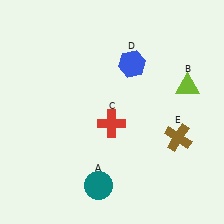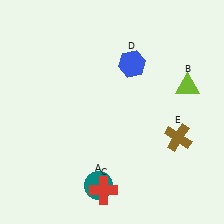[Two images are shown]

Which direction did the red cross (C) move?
The red cross (C) moved down.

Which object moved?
The red cross (C) moved down.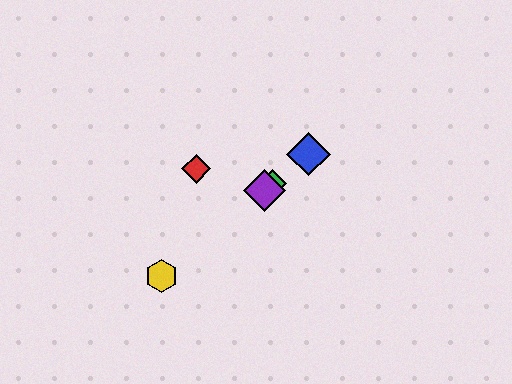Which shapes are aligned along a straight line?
The blue diamond, the green diamond, the yellow hexagon, the purple diamond are aligned along a straight line.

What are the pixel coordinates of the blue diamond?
The blue diamond is at (308, 154).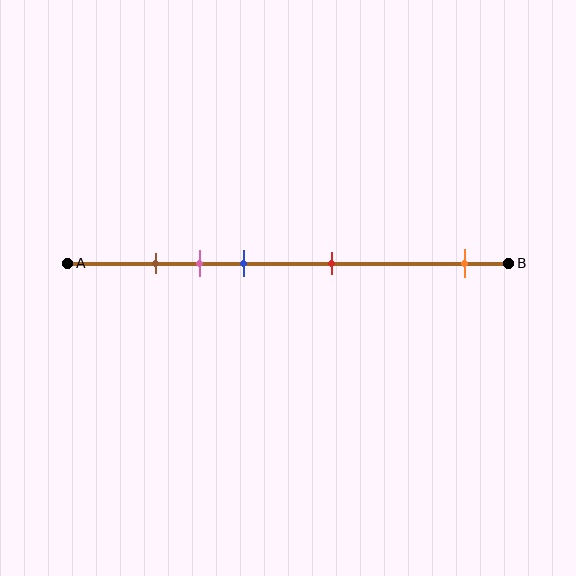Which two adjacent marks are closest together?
The brown and pink marks are the closest adjacent pair.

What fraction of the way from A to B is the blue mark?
The blue mark is approximately 40% (0.4) of the way from A to B.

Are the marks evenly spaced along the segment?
No, the marks are not evenly spaced.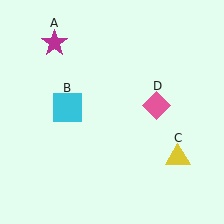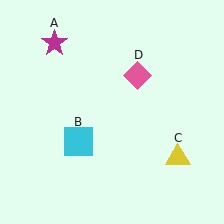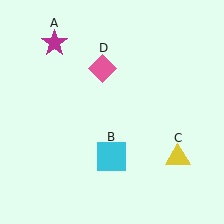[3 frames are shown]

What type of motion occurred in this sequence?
The cyan square (object B), pink diamond (object D) rotated counterclockwise around the center of the scene.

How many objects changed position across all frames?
2 objects changed position: cyan square (object B), pink diamond (object D).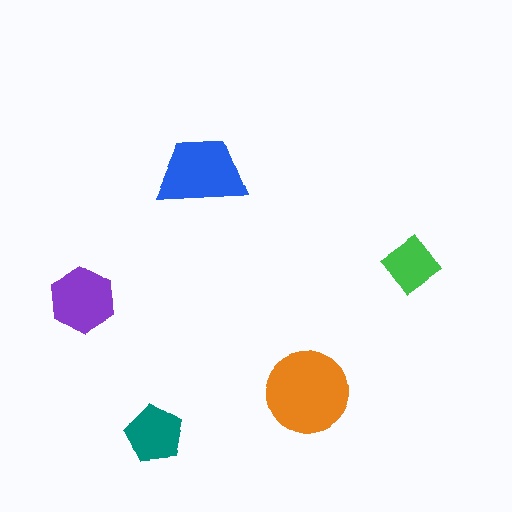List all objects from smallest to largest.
The green diamond, the teal pentagon, the purple hexagon, the blue trapezoid, the orange circle.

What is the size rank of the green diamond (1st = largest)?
5th.